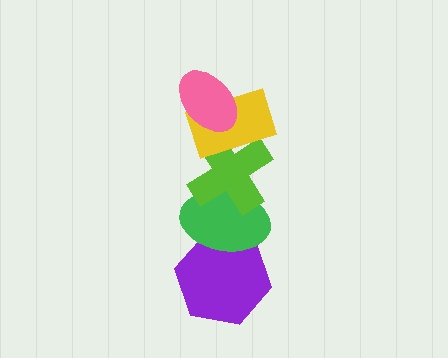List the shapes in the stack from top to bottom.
From top to bottom: the pink ellipse, the yellow rectangle, the lime cross, the green ellipse, the purple hexagon.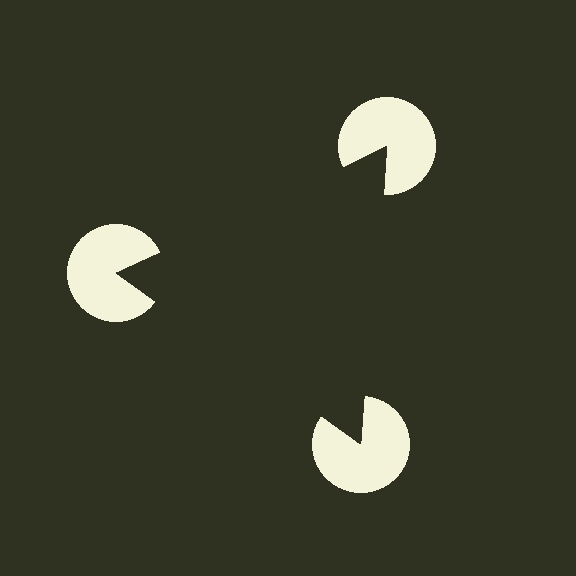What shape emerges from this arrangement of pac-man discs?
An illusory triangle — its edges are inferred from the aligned wedge cuts in the pac-man discs, not physically drawn.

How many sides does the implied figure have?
3 sides.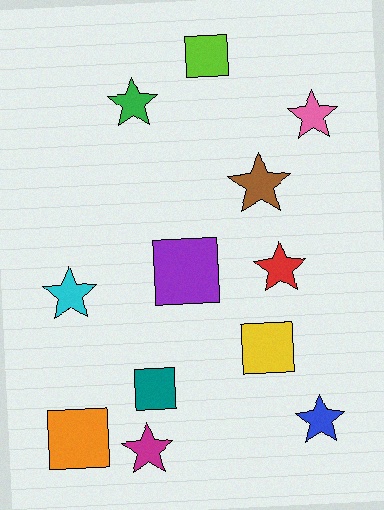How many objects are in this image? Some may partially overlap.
There are 12 objects.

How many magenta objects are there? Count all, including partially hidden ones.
There is 1 magenta object.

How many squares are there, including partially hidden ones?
There are 5 squares.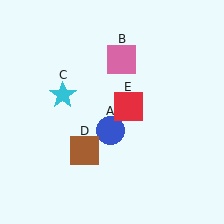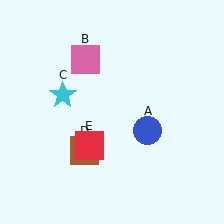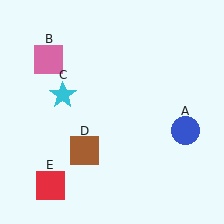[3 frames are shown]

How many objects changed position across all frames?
3 objects changed position: blue circle (object A), pink square (object B), red square (object E).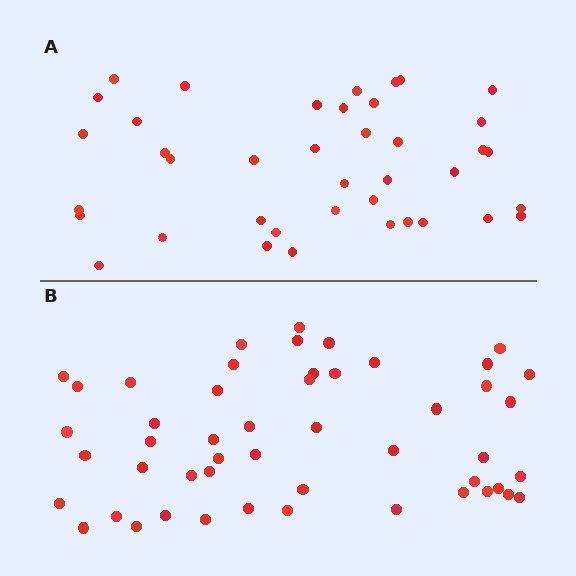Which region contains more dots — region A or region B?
Region B (the bottom region) has more dots.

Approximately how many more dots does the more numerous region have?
Region B has roughly 10 or so more dots than region A.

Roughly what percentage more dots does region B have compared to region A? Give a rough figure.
About 25% more.